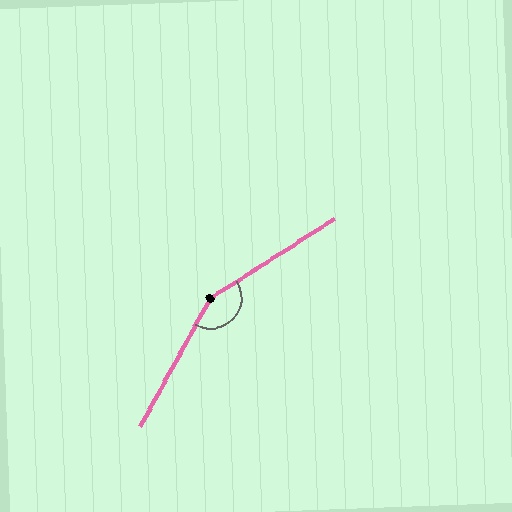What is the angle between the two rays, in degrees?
Approximately 151 degrees.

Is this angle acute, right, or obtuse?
It is obtuse.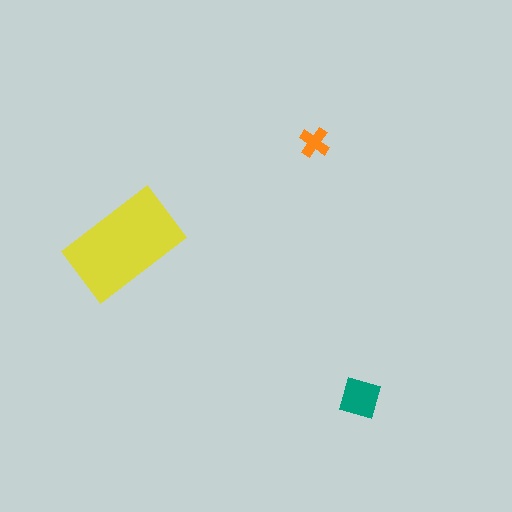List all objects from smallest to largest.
The orange cross, the teal diamond, the yellow rectangle.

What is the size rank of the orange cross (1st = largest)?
3rd.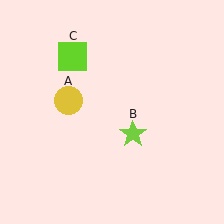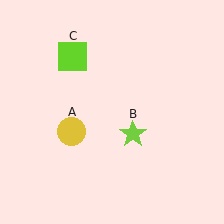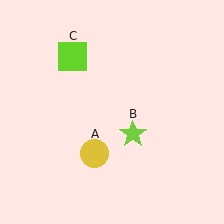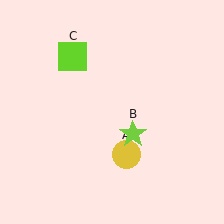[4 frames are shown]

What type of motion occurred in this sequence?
The yellow circle (object A) rotated counterclockwise around the center of the scene.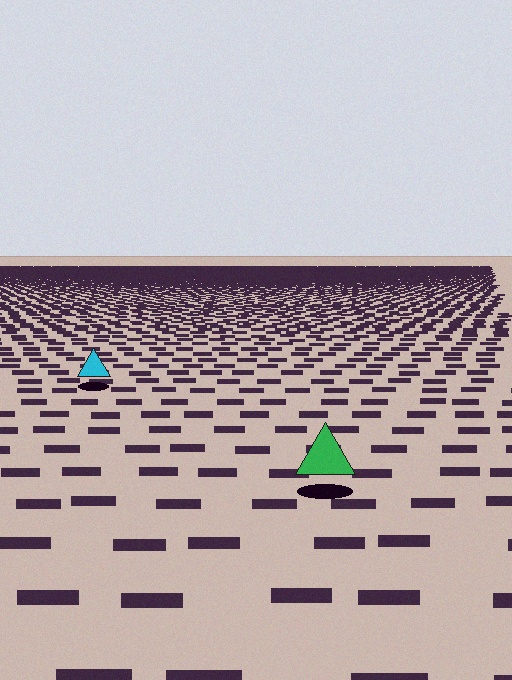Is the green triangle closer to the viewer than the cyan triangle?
Yes. The green triangle is closer — you can tell from the texture gradient: the ground texture is coarser near it.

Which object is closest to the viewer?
The green triangle is closest. The texture marks near it are larger and more spread out.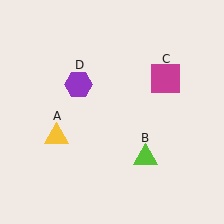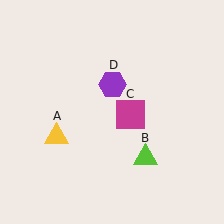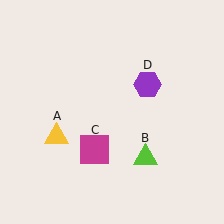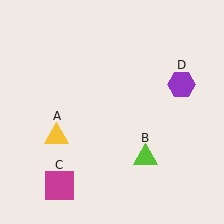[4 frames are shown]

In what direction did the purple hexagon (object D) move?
The purple hexagon (object D) moved right.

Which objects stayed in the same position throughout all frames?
Yellow triangle (object A) and lime triangle (object B) remained stationary.